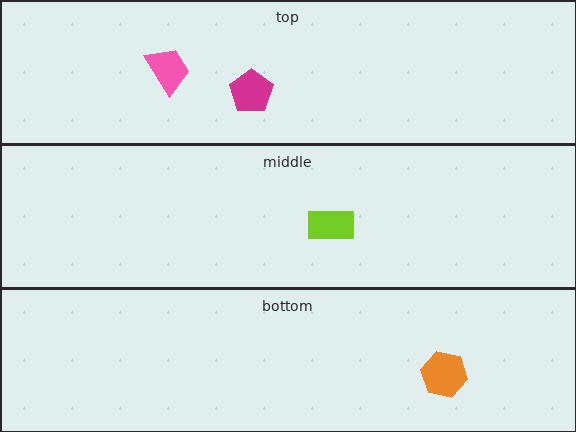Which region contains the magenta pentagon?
The top region.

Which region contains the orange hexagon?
The bottom region.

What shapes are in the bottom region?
The orange hexagon.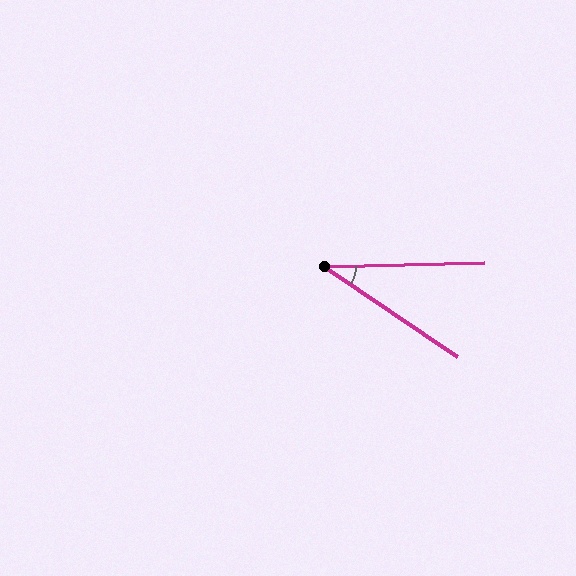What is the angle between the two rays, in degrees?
Approximately 36 degrees.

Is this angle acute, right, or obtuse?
It is acute.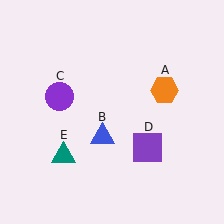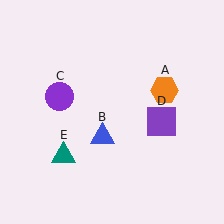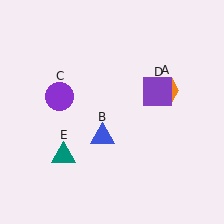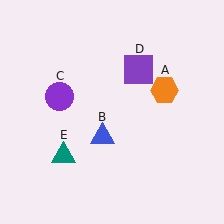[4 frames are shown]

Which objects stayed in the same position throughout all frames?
Orange hexagon (object A) and blue triangle (object B) and purple circle (object C) and teal triangle (object E) remained stationary.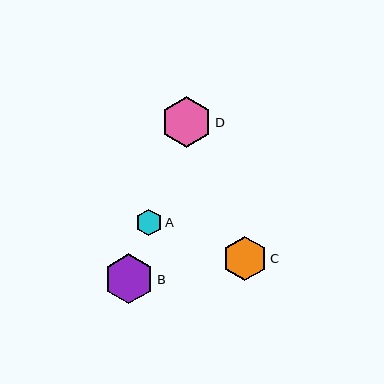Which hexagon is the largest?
Hexagon D is the largest with a size of approximately 51 pixels.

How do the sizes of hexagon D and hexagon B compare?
Hexagon D and hexagon B are approximately the same size.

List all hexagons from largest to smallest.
From largest to smallest: D, B, C, A.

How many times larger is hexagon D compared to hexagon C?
Hexagon D is approximately 1.1 times the size of hexagon C.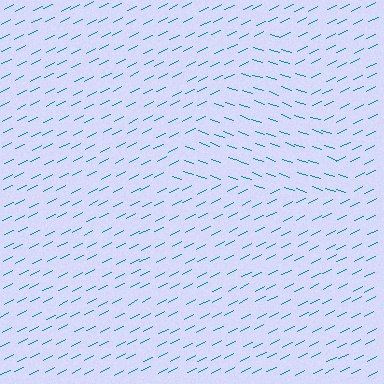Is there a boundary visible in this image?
Yes, there is a texture boundary formed by a change in line orientation.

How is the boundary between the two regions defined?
The boundary is defined purely by a change in line orientation (approximately 45 degrees difference). All lines are the same color and thickness.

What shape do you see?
I see a triangle.